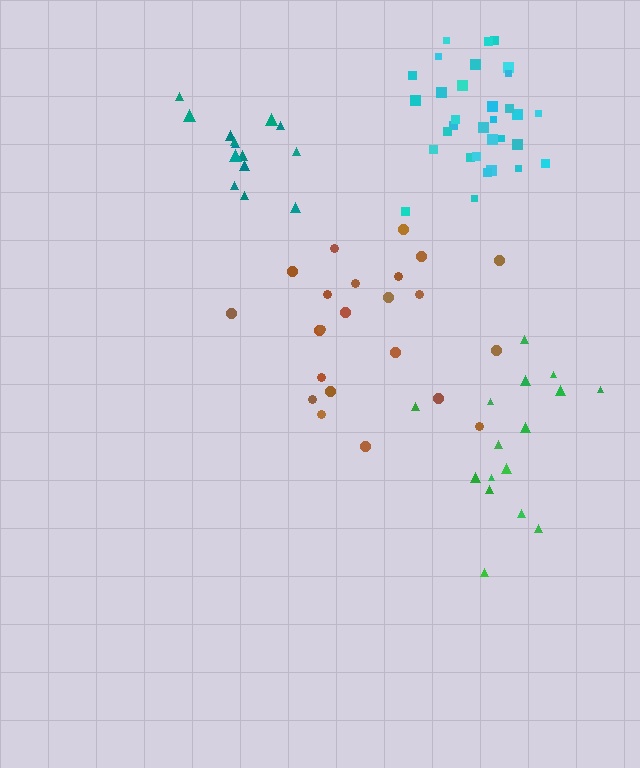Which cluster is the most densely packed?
Cyan.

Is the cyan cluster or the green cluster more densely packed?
Cyan.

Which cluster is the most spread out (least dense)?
Brown.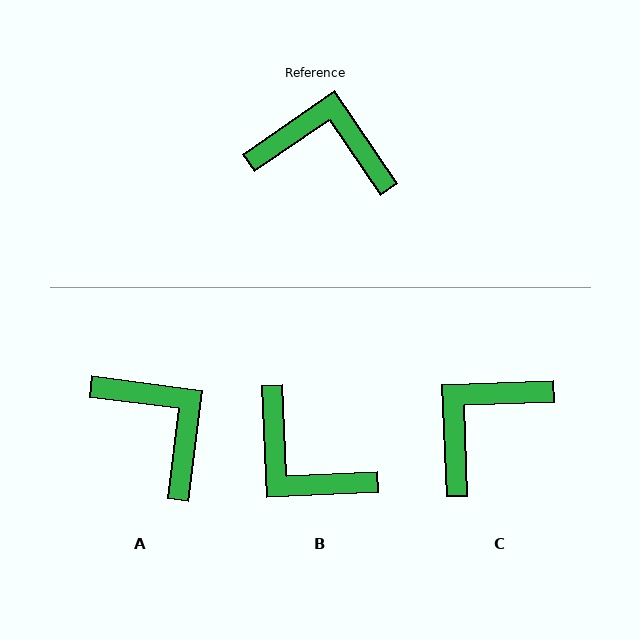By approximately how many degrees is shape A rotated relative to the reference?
Approximately 42 degrees clockwise.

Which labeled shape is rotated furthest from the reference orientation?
B, about 148 degrees away.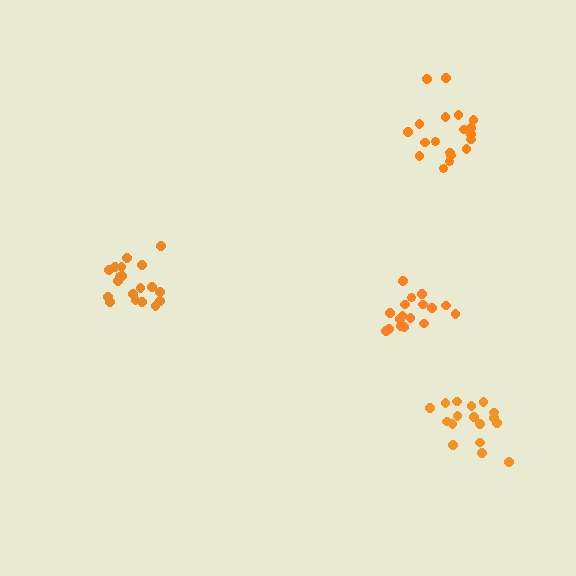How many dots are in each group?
Group 1: 19 dots, Group 2: 17 dots, Group 3: 19 dots, Group 4: 17 dots (72 total).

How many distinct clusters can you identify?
There are 4 distinct clusters.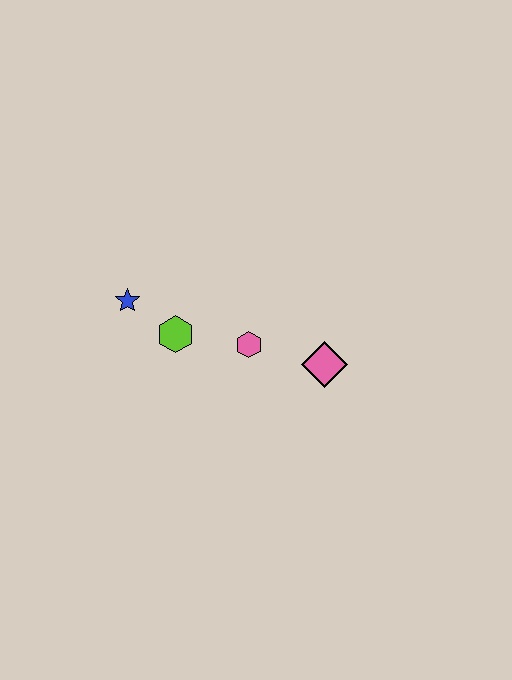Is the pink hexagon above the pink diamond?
Yes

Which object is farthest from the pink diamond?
The blue star is farthest from the pink diamond.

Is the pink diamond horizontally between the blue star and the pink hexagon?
No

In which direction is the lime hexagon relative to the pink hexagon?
The lime hexagon is to the left of the pink hexagon.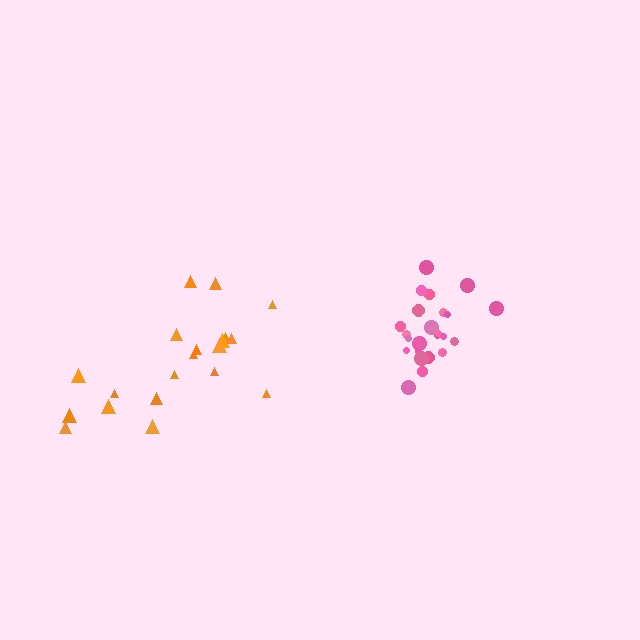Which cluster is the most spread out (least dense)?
Orange.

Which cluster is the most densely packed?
Pink.